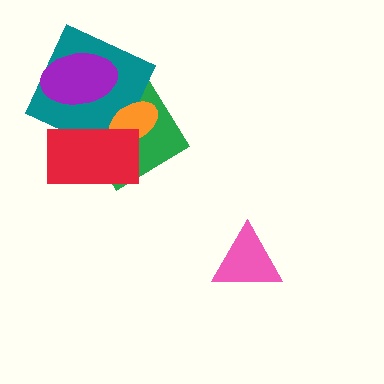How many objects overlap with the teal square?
4 objects overlap with the teal square.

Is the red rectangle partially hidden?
No, no other shape covers it.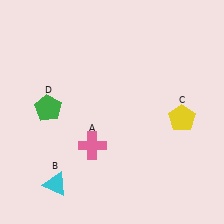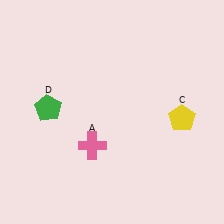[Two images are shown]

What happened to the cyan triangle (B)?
The cyan triangle (B) was removed in Image 2. It was in the bottom-left area of Image 1.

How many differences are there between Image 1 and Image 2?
There is 1 difference between the two images.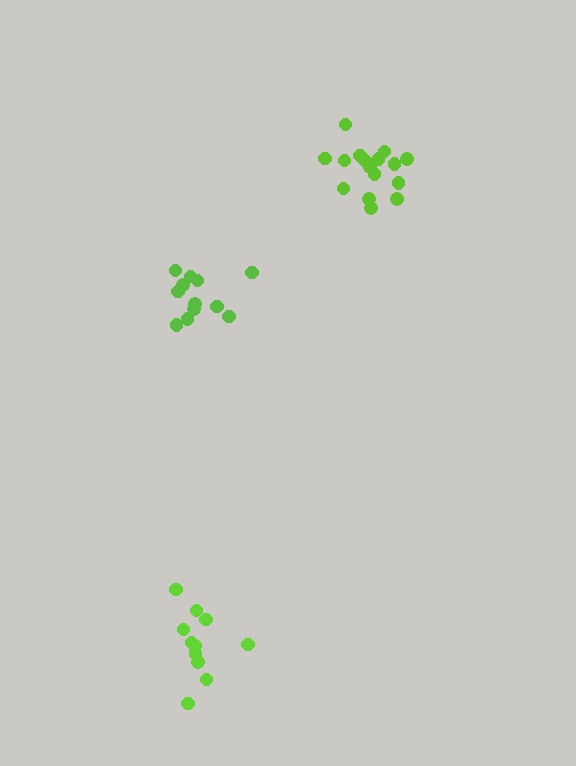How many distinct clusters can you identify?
There are 3 distinct clusters.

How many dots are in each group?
Group 1: 12 dots, Group 2: 12 dots, Group 3: 16 dots (40 total).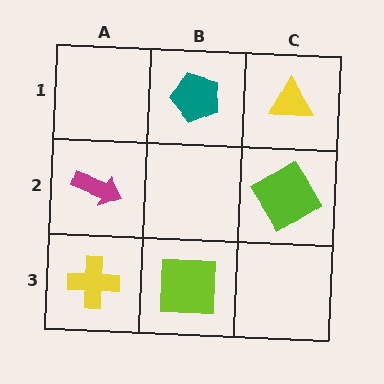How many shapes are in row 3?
2 shapes.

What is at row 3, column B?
A lime square.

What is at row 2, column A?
A magenta arrow.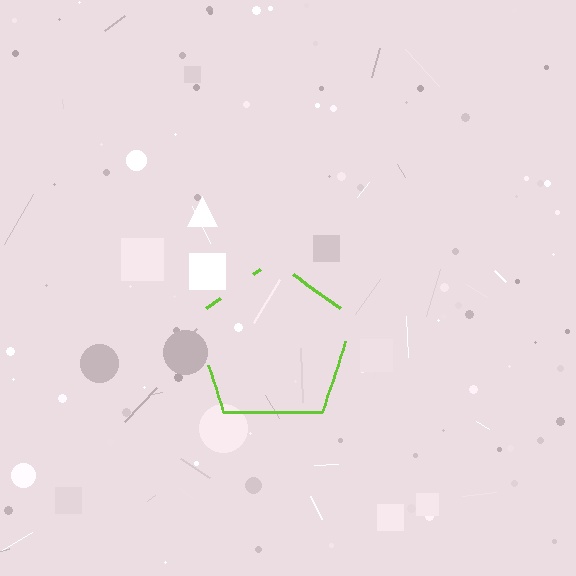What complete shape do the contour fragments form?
The contour fragments form a pentagon.